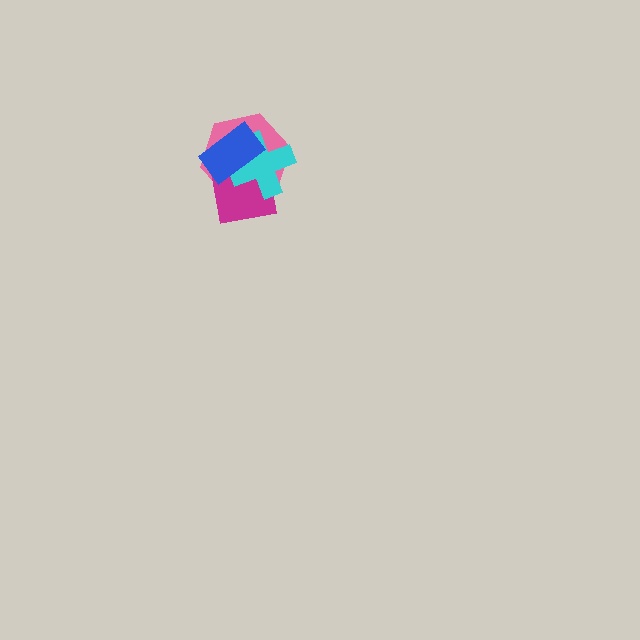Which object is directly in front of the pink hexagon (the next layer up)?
The magenta square is directly in front of the pink hexagon.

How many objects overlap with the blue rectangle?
3 objects overlap with the blue rectangle.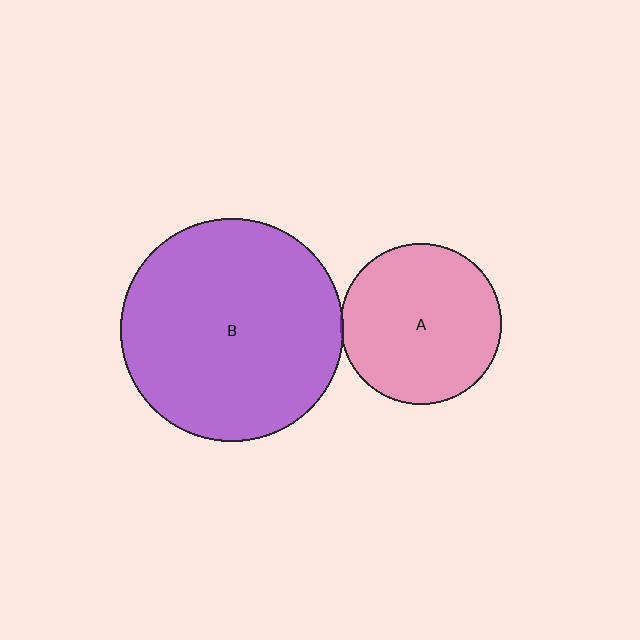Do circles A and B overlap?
Yes.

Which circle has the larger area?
Circle B (purple).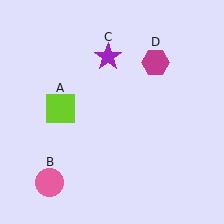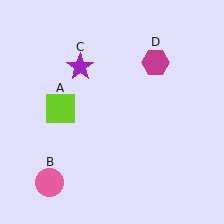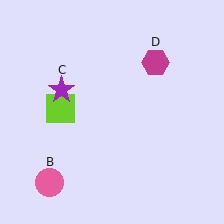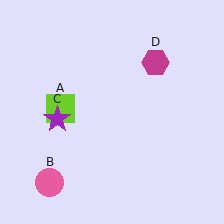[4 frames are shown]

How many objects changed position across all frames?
1 object changed position: purple star (object C).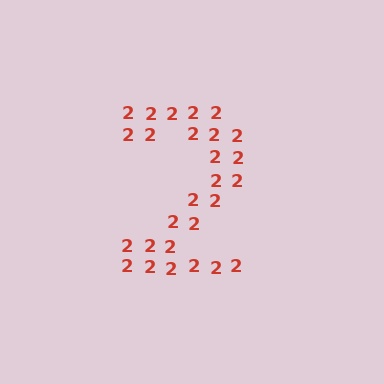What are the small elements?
The small elements are digit 2's.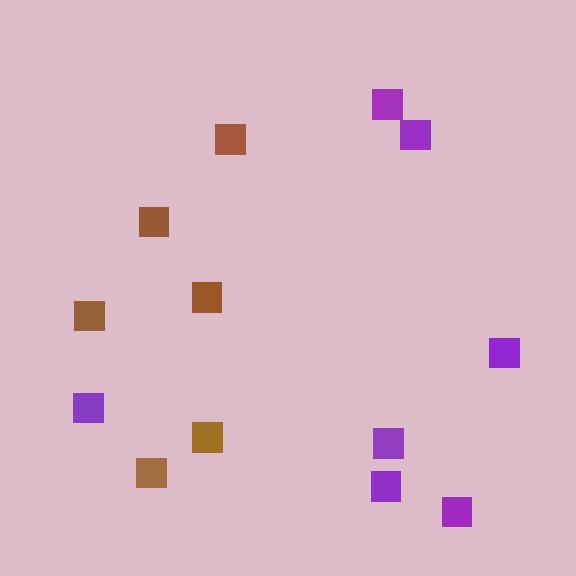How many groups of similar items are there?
There are 2 groups: one group of purple squares (7) and one group of brown squares (6).